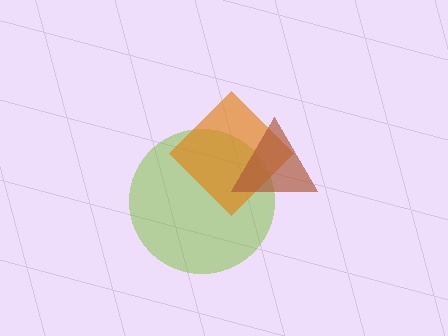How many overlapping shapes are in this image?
There are 3 overlapping shapes in the image.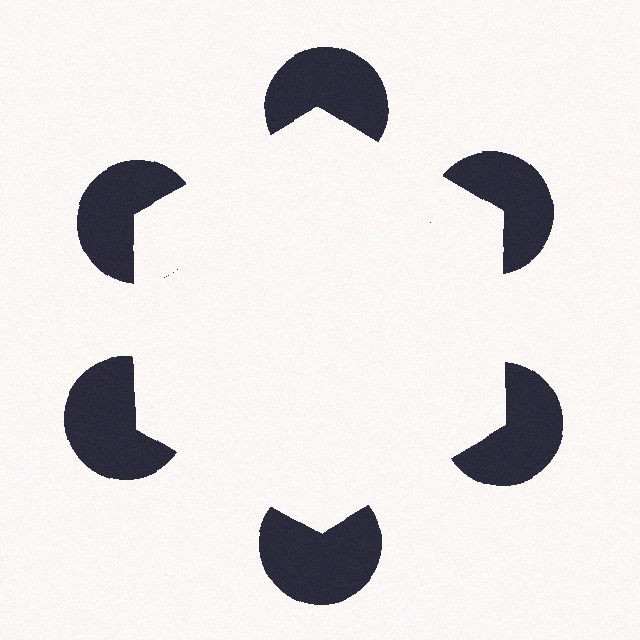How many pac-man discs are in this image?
There are 6 — one at each vertex of the illusory hexagon.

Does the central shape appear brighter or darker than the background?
It typically appears slightly brighter than the background, even though no actual brightness change is drawn.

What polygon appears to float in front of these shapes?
An illusory hexagon — its edges are inferred from the aligned wedge cuts in the pac-man discs, not physically drawn.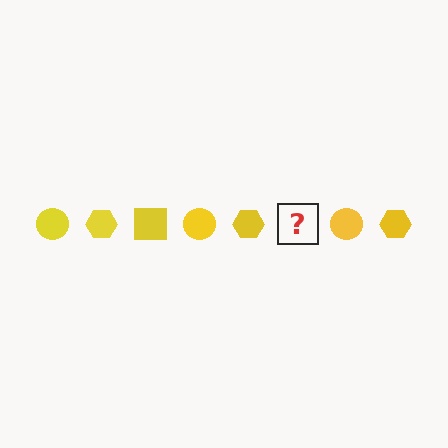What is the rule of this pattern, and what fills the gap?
The rule is that the pattern cycles through circle, hexagon, square shapes in yellow. The gap should be filled with a yellow square.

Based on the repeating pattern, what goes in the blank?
The blank should be a yellow square.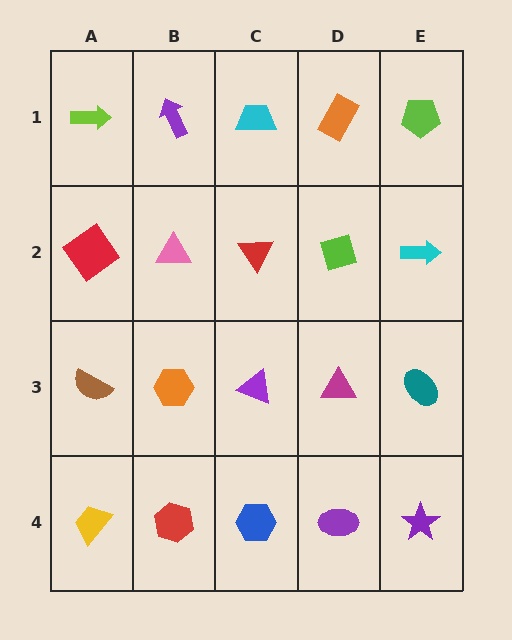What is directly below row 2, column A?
A brown semicircle.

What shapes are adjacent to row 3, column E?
A cyan arrow (row 2, column E), a purple star (row 4, column E), a magenta triangle (row 3, column D).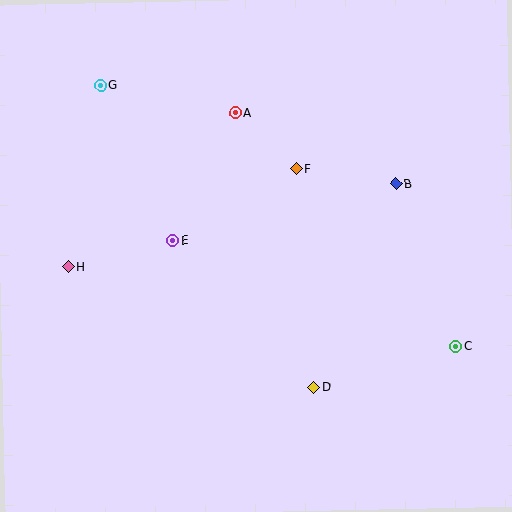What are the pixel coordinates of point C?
Point C is at (456, 346).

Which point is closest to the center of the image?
Point E at (173, 241) is closest to the center.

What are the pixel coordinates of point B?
Point B is at (396, 184).